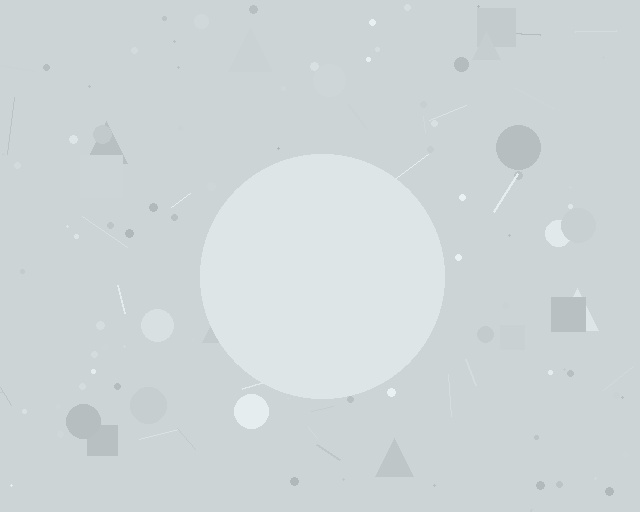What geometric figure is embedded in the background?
A circle is embedded in the background.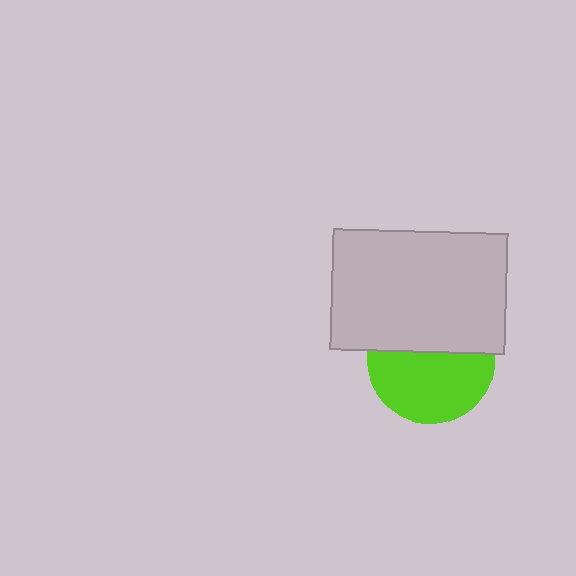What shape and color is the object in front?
The object in front is a light gray rectangle.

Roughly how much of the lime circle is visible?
About half of it is visible (roughly 56%).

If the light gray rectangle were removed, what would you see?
You would see the complete lime circle.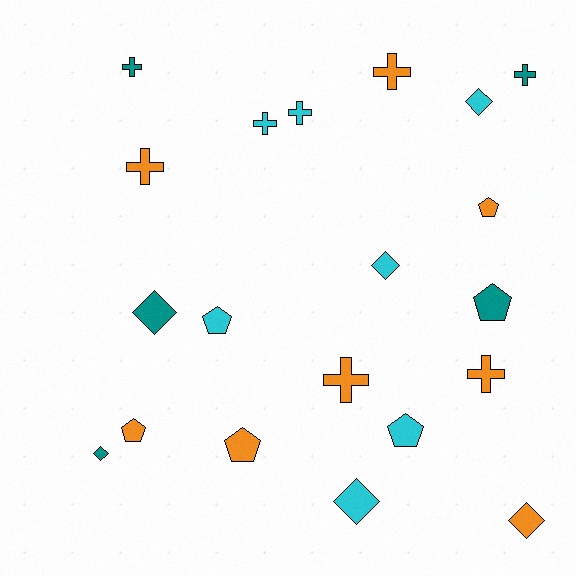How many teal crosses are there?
There are 2 teal crosses.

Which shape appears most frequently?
Cross, with 8 objects.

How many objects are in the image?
There are 20 objects.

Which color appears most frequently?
Orange, with 8 objects.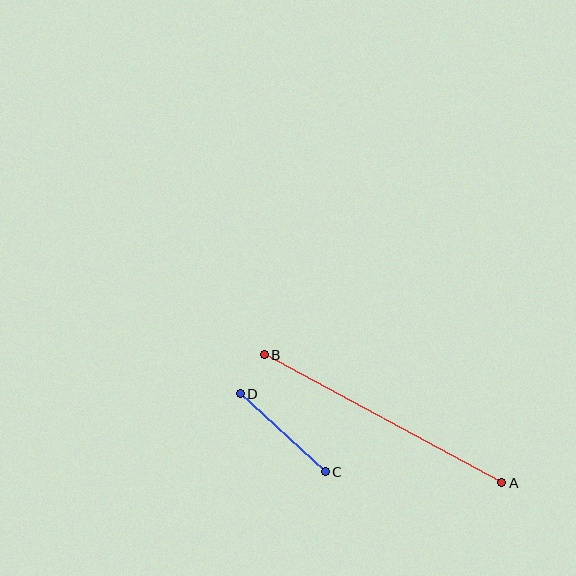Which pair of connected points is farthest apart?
Points A and B are farthest apart.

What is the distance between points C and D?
The distance is approximately 115 pixels.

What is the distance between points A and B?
The distance is approximately 270 pixels.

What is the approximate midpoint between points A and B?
The midpoint is at approximately (383, 419) pixels.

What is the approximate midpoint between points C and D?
The midpoint is at approximately (283, 433) pixels.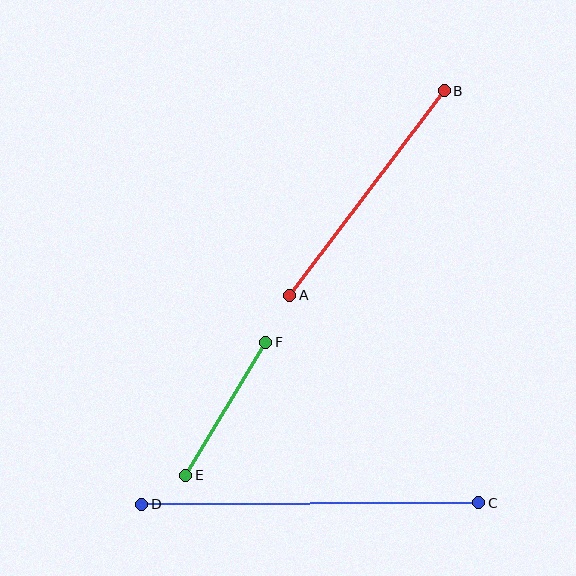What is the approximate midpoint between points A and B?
The midpoint is at approximately (367, 193) pixels.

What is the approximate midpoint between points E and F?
The midpoint is at approximately (226, 409) pixels.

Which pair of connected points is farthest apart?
Points C and D are farthest apart.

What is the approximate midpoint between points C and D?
The midpoint is at approximately (310, 504) pixels.